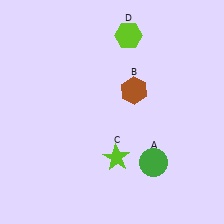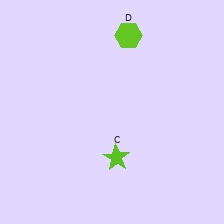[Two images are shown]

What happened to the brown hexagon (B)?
The brown hexagon (B) was removed in Image 2. It was in the top-right area of Image 1.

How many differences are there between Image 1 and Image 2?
There are 2 differences between the two images.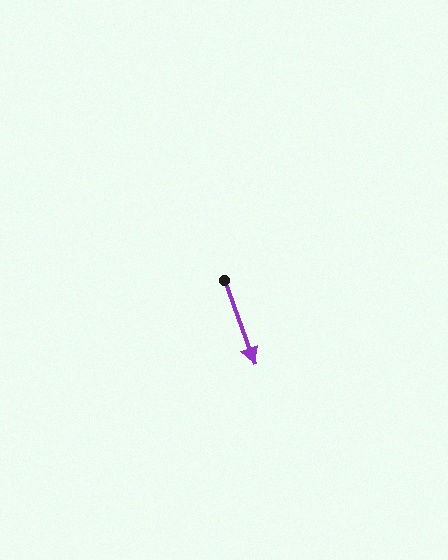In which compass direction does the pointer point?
South.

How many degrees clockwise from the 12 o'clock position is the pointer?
Approximately 160 degrees.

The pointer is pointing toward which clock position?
Roughly 5 o'clock.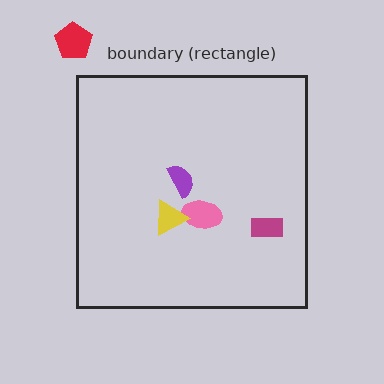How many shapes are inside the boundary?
4 inside, 1 outside.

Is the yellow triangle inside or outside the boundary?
Inside.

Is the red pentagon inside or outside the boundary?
Outside.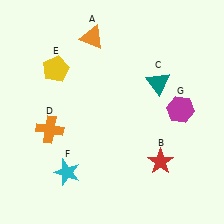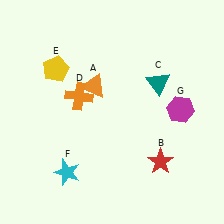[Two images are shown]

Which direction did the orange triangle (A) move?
The orange triangle (A) moved down.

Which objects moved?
The objects that moved are: the orange triangle (A), the orange cross (D).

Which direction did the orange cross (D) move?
The orange cross (D) moved up.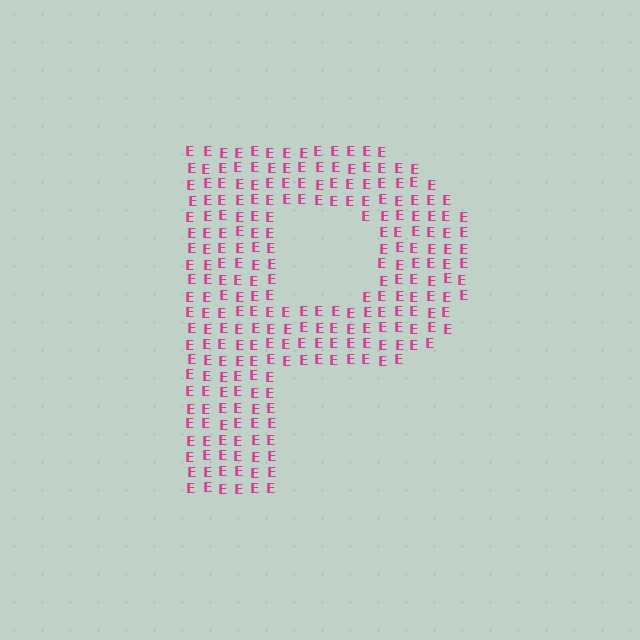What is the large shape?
The large shape is the letter P.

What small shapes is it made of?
It is made of small letter E's.